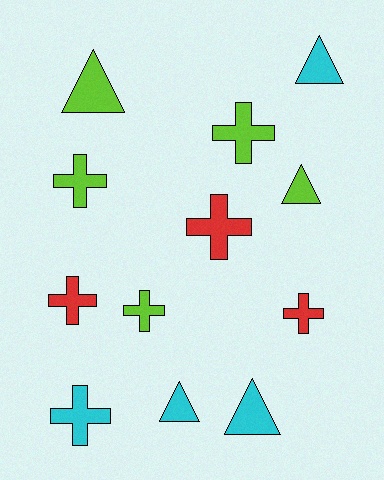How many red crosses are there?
There are 3 red crosses.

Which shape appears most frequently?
Cross, with 7 objects.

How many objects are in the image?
There are 12 objects.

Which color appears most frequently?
Lime, with 5 objects.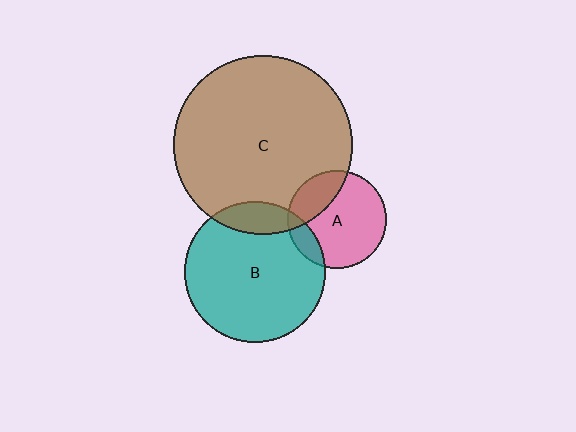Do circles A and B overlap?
Yes.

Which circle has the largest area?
Circle C (brown).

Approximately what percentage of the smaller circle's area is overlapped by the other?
Approximately 15%.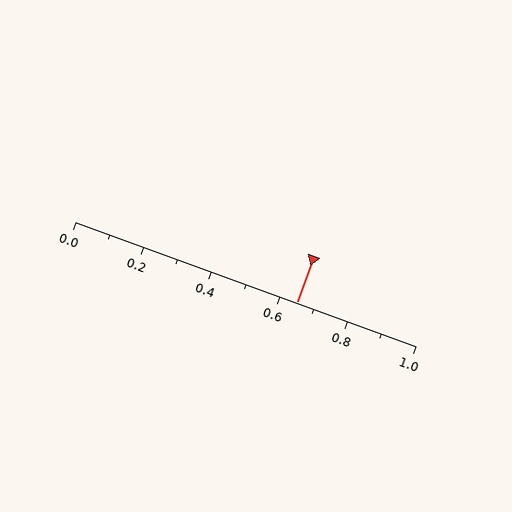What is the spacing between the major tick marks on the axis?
The major ticks are spaced 0.2 apart.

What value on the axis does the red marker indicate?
The marker indicates approximately 0.65.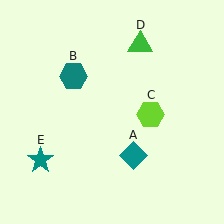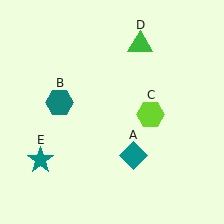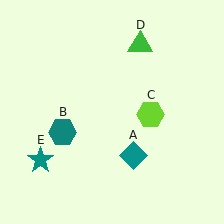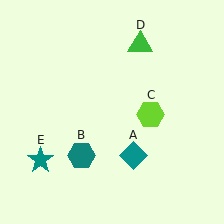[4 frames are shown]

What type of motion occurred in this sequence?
The teal hexagon (object B) rotated counterclockwise around the center of the scene.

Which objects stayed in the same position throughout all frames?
Teal diamond (object A) and lime hexagon (object C) and green triangle (object D) and teal star (object E) remained stationary.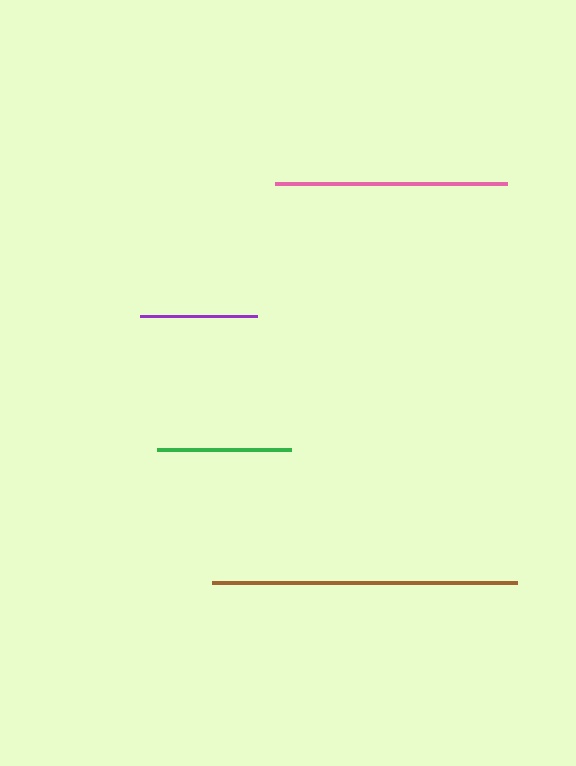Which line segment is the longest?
The brown line is the longest at approximately 305 pixels.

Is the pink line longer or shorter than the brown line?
The brown line is longer than the pink line.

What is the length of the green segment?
The green segment is approximately 134 pixels long.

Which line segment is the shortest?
The purple line is the shortest at approximately 117 pixels.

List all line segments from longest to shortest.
From longest to shortest: brown, pink, green, purple.